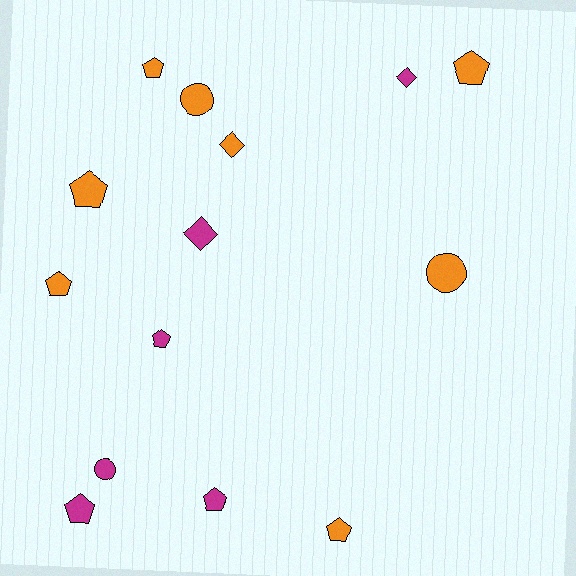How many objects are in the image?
There are 14 objects.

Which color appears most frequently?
Orange, with 8 objects.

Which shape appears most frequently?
Pentagon, with 8 objects.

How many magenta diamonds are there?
There are 2 magenta diamonds.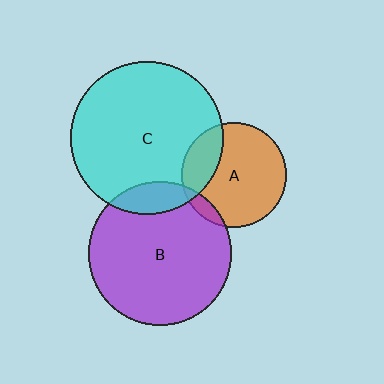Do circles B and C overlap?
Yes.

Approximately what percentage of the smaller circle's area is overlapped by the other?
Approximately 10%.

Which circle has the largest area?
Circle C (cyan).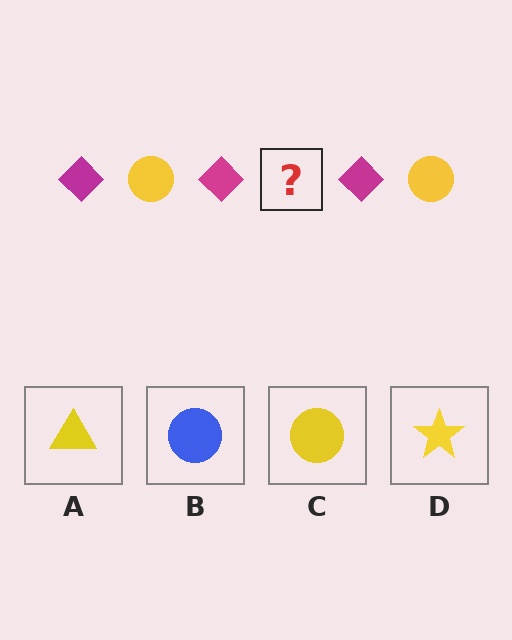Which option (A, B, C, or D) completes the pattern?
C.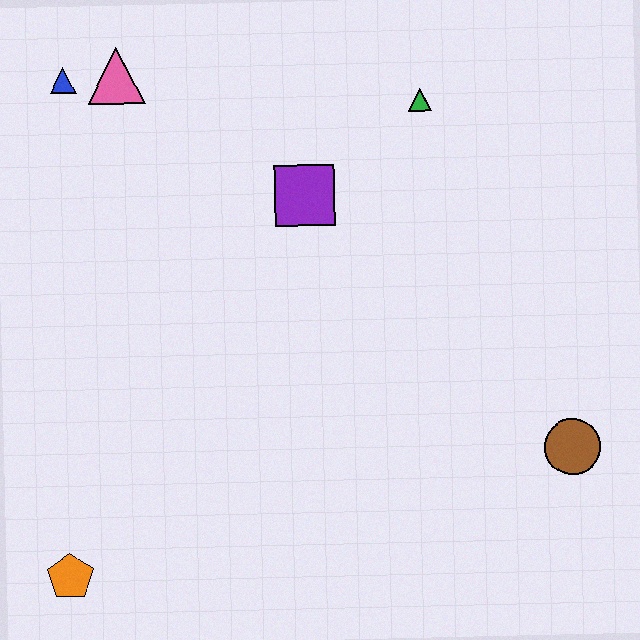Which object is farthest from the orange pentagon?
The green triangle is farthest from the orange pentagon.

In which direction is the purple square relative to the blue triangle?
The purple square is to the right of the blue triangle.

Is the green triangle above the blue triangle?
No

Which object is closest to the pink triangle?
The blue triangle is closest to the pink triangle.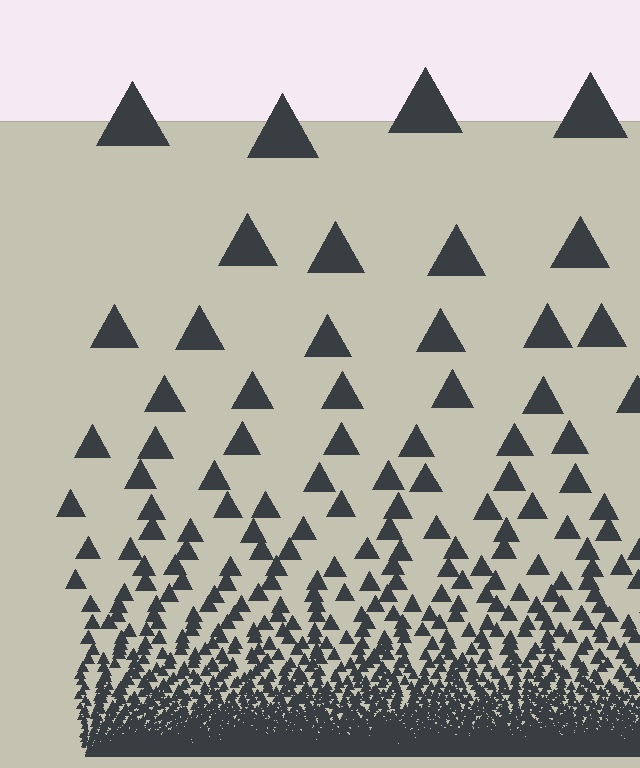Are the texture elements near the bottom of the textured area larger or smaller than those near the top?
Smaller. The gradient is inverted — elements near the bottom are smaller and denser.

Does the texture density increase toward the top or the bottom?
Density increases toward the bottom.